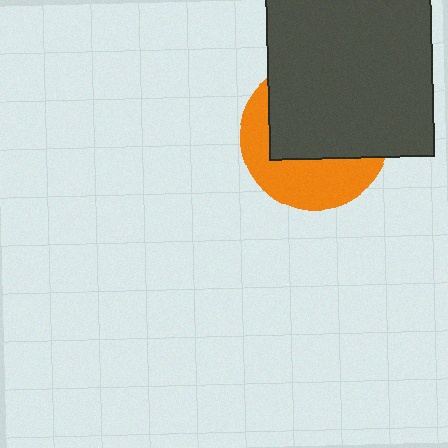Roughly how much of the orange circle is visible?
A small part of it is visible (roughly 41%).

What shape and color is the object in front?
The object in front is a dark gray square.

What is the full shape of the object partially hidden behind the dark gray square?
The partially hidden object is an orange circle.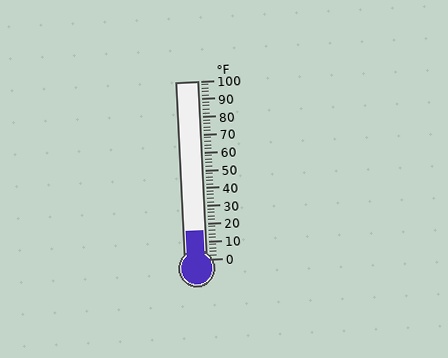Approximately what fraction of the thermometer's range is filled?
The thermometer is filled to approximately 15% of its range.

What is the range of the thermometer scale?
The thermometer scale ranges from 0°F to 100°F.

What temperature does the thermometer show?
The thermometer shows approximately 16°F.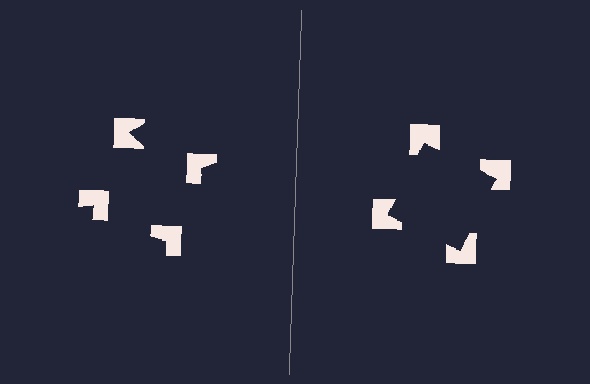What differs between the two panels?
The notched squares are positioned identically on both sides; only the wedge orientations differ. On the right they align to a square; on the left they are misaligned.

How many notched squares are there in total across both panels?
8 — 4 on each side.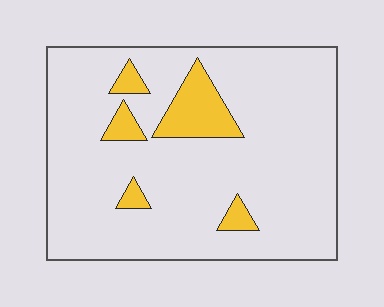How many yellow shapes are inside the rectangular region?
5.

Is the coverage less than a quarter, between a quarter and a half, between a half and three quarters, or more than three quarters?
Less than a quarter.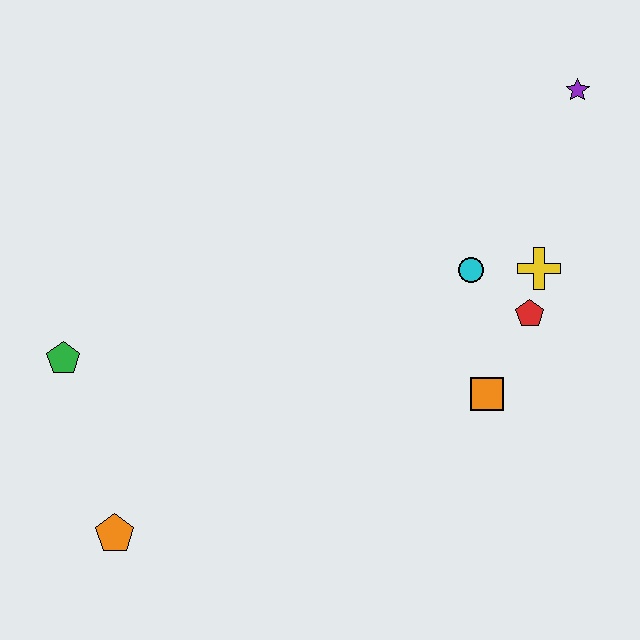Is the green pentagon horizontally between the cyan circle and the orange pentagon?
No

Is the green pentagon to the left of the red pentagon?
Yes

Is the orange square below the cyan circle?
Yes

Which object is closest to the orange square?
The red pentagon is closest to the orange square.